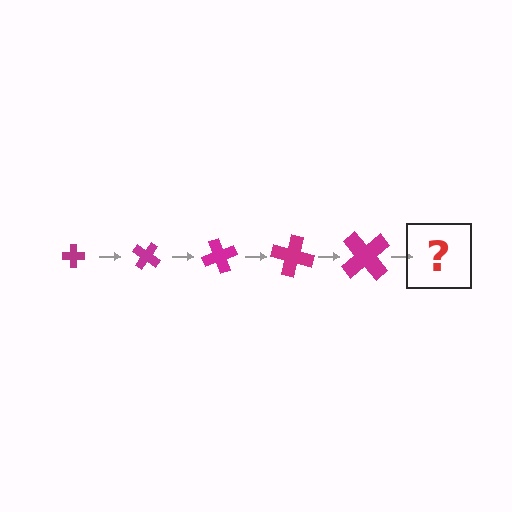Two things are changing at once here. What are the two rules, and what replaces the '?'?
The two rules are that the cross grows larger each step and it rotates 35 degrees each step. The '?' should be a cross, larger than the previous one and rotated 175 degrees from the start.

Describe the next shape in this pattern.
It should be a cross, larger than the previous one and rotated 175 degrees from the start.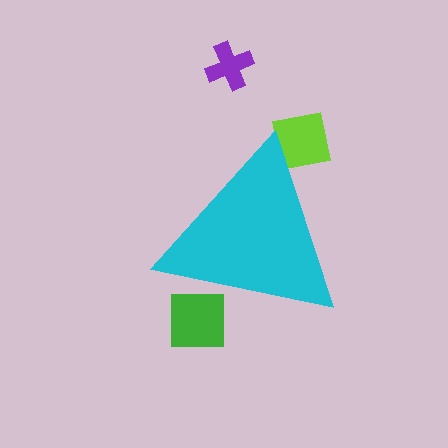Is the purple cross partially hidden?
No, the purple cross is fully visible.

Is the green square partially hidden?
Yes, the green square is partially hidden behind the cyan triangle.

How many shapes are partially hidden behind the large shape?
2 shapes are partially hidden.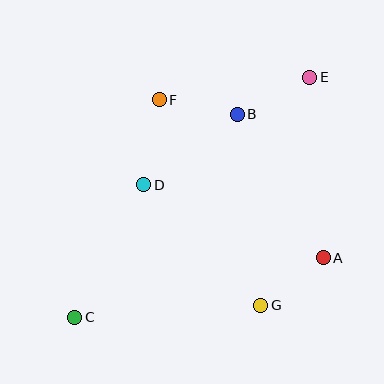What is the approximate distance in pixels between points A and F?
The distance between A and F is approximately 228 pixels.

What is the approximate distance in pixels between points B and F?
The distance between B and F is approximately 79 pixels.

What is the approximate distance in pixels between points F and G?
The distance between F and G is approximately 229 pixels.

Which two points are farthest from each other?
Points C and E are farthest from each other.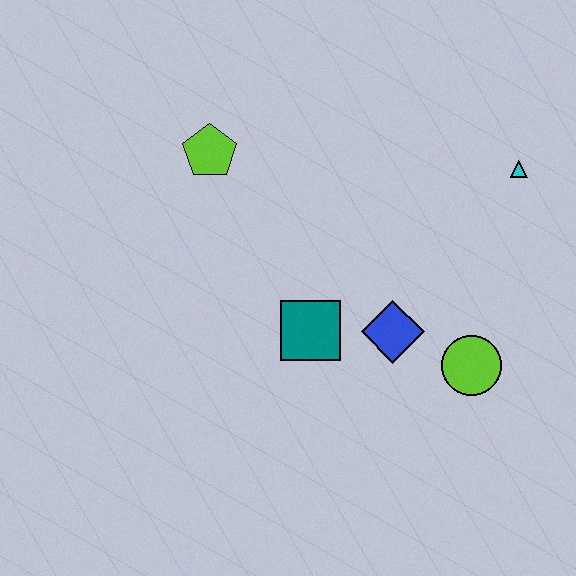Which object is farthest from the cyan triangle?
The lime pentagon is farthest from the cyan triangle.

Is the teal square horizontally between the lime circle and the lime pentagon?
Yes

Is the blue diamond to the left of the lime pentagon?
No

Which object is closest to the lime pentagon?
The teal square is closest to the lime pentagon.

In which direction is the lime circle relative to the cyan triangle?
The lime circle is below the cyan triangle.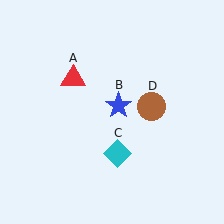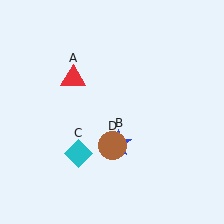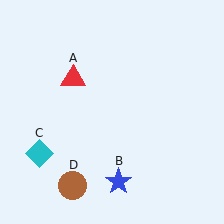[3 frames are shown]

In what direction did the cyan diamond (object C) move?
The cyan diamond (object C) moved left.